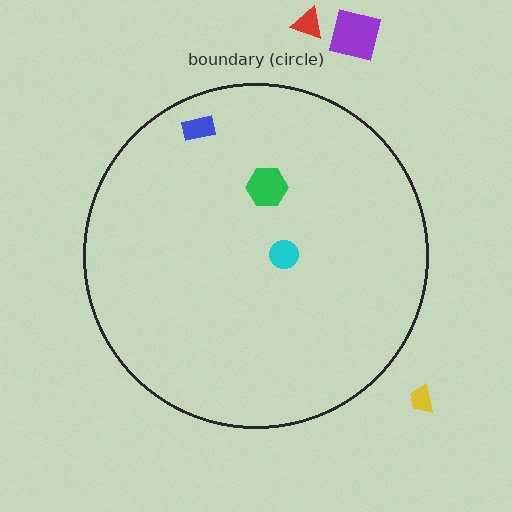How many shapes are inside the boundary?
3 inside, 3 outside.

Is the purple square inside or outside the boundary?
Outside.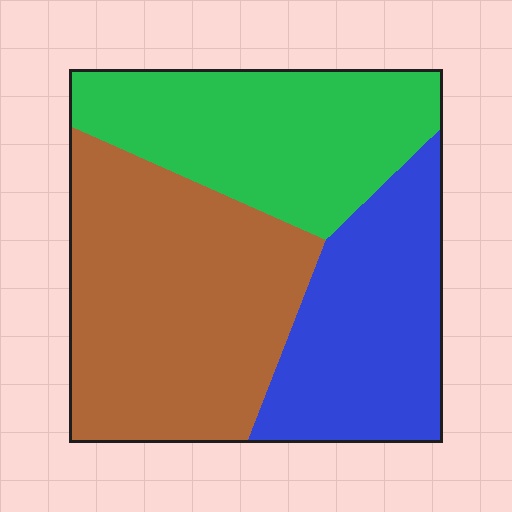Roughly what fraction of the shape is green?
Green covers roughly 30% of the shape.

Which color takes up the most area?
Brown, at roughly 40%.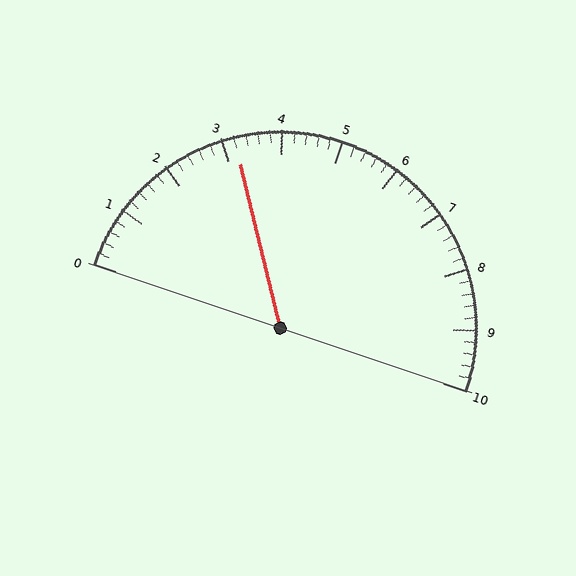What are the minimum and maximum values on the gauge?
The gauge ranges from 0 to 10.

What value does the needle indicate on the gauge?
The needle indicates approximately 3.2.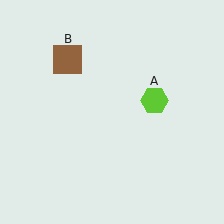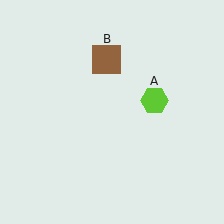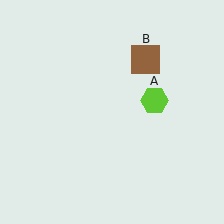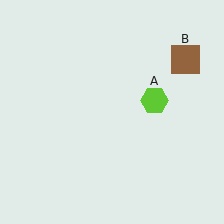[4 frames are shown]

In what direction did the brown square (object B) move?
The brown square (object B) moved right.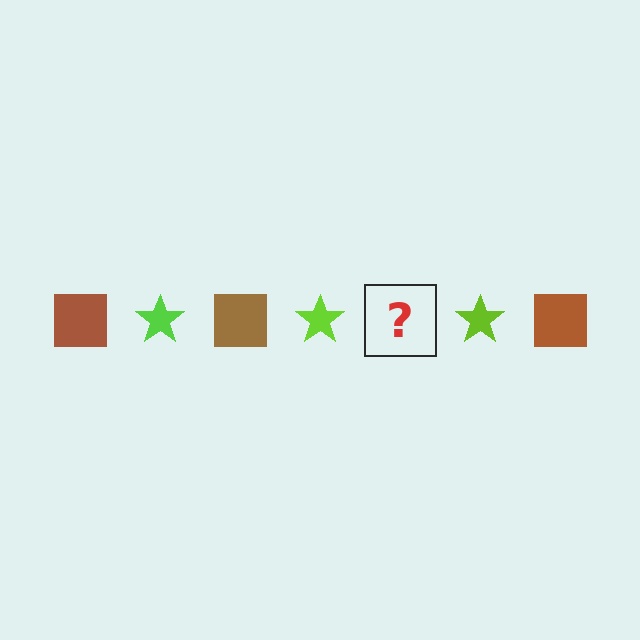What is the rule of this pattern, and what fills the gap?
The rule is that the pattern alternates between brown square and lime star. The gap should be filled with a brown square.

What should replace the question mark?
The question mark should be replaced with a brown square.